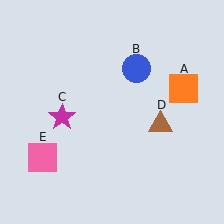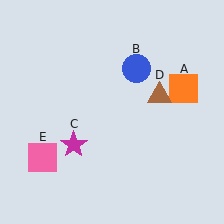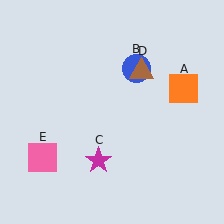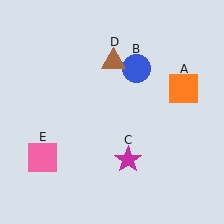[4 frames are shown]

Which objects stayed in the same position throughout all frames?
Orange square (object A) and blue circle (object B) and pink square (object E) remained stationary.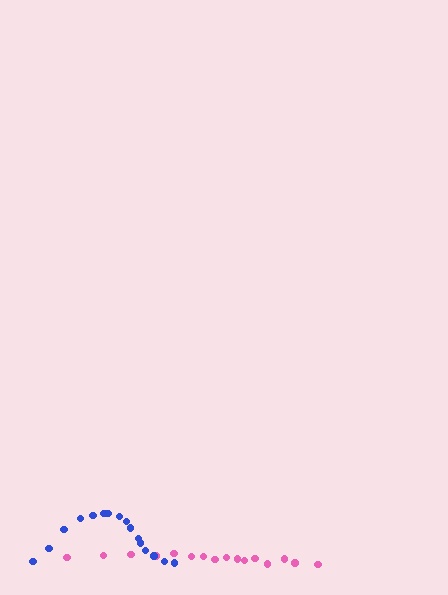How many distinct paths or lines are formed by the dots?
There are 2 distinct paths.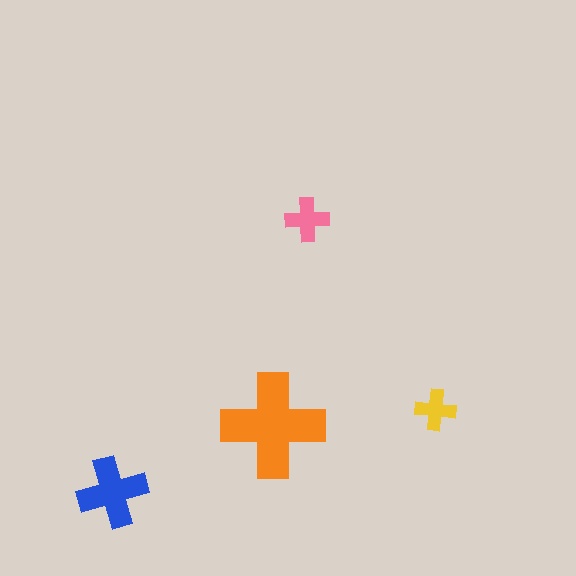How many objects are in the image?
There are 4 objects in the image.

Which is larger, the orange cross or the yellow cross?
The orange one.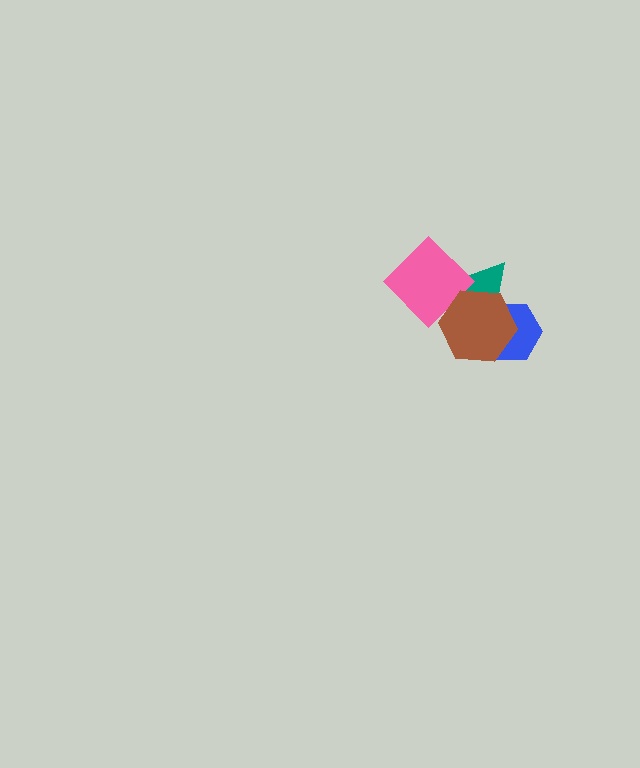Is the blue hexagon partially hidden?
Yes, it is partially covered by another shape.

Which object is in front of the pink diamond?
The brown hexagon is in front of the pink diamond.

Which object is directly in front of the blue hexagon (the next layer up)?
The teal triangle is directly in front of the blue hexagon.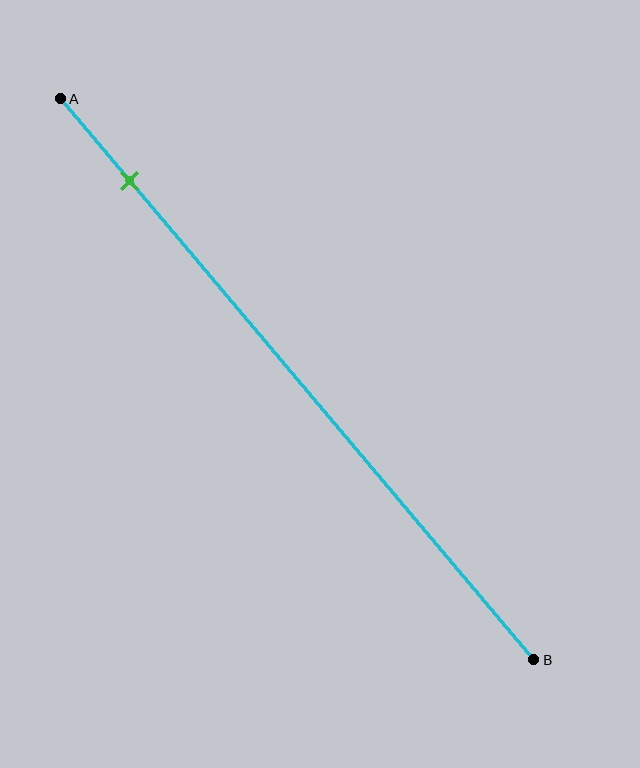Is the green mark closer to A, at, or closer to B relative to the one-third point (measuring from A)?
The green mark is closer to point A than the one-third point of segment AB.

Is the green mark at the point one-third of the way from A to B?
No, the mark is at about 15% from A, not at the 33% one-third point.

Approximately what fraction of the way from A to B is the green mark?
The green mark is approximately 15% of the way from A to B.